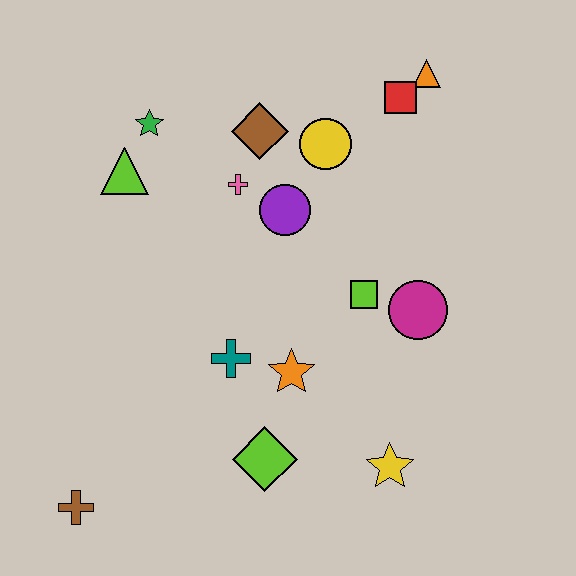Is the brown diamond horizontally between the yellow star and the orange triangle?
No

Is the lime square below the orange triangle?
Yes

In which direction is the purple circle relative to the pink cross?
The purple circle is to the right of the pink cross.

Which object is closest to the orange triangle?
The red square is closest to the orange triangle.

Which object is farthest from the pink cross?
The brown cross is farthest from the pink cross.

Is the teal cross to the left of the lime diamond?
Yes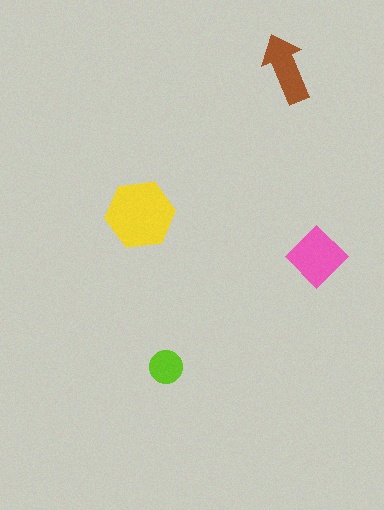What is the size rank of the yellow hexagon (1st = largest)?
1st.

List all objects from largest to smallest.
The yellow hexagon, the pink diamond, the brown arrow, the lime circle.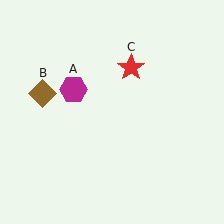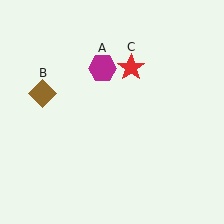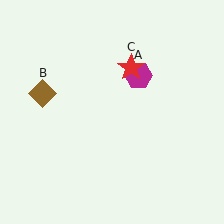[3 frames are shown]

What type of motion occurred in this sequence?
The magenta hexagon (object A) rotated clockwise around the center of the scene.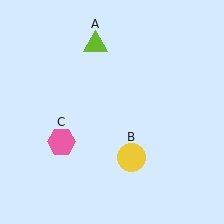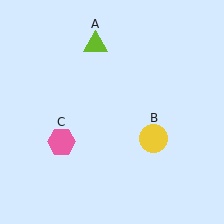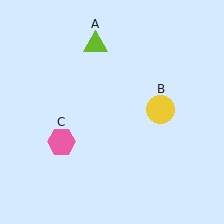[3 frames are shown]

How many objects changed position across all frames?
1 object changed position: yellow circle (object B).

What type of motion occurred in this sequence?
The yellow circle (object B) rotated counterclockwise around the center of the scene.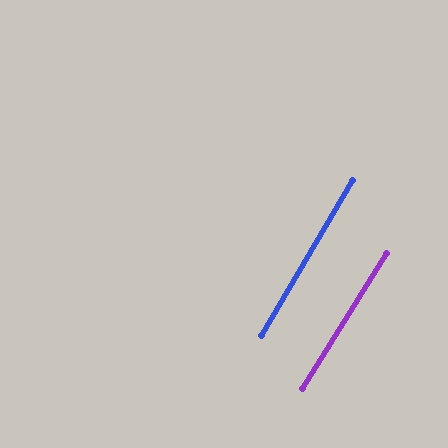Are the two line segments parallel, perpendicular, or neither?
Parallel — their directions differ by only 1.7°.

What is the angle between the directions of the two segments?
Approximately 2 degrees.